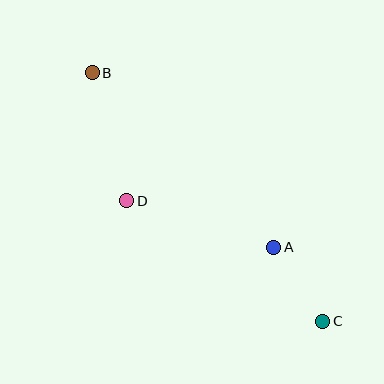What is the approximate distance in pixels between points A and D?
The distance between A and D is approximately 154 pixels.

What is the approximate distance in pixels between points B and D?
The distance between B and D is approximately 133 pixels.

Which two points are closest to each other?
Points A and C are closest to each other.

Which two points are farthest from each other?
Points B and C are farthest from each other.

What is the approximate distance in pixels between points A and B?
The distance between A and B is approximately 252 pixels.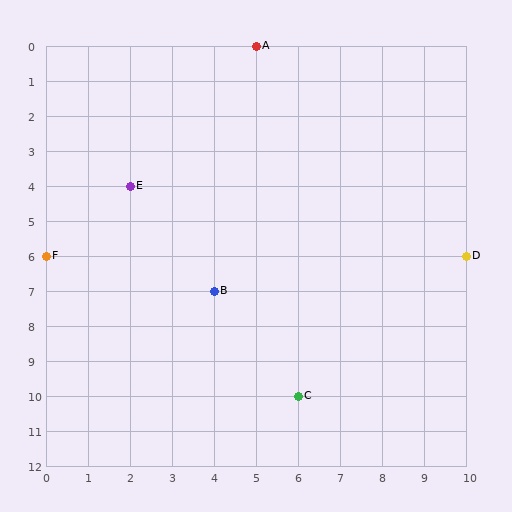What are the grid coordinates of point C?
Point C is at grid coordinates (6, 10).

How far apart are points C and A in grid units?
Points C and A are 1 column and 10 rows apart (about 10.0 grid units diagonally).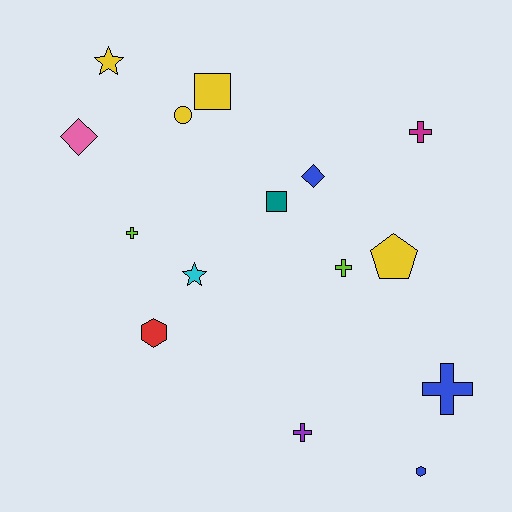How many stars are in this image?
There are 2 stars.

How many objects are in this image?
There are 15 objects.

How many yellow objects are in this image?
There are 4 yellow objects.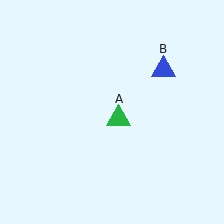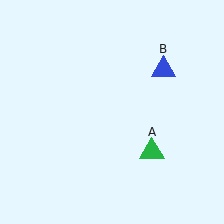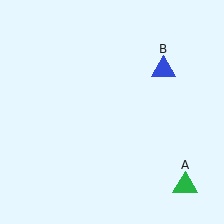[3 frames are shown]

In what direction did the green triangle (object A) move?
The green triangle (object A) moved down and to the right.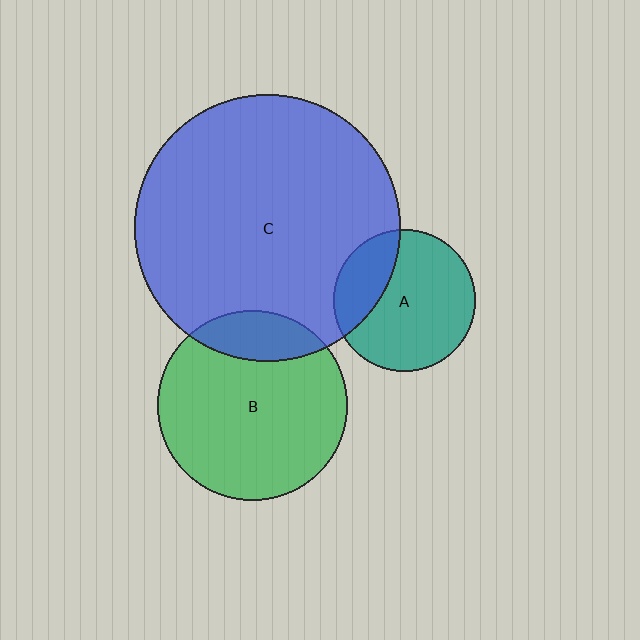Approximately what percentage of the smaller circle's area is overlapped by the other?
Approximately 15%.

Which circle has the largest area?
Circle C (blue).